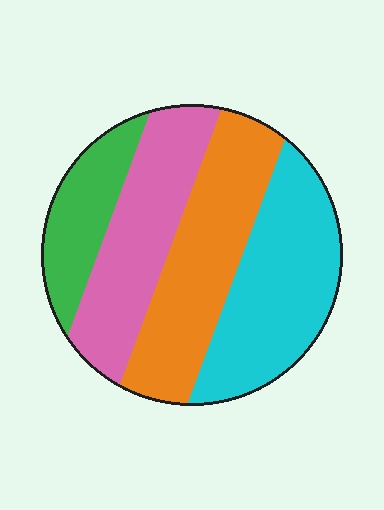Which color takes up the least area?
Green, at roughly 15%.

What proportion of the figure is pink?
Pink takes up about one quarter (1/4) of the figure.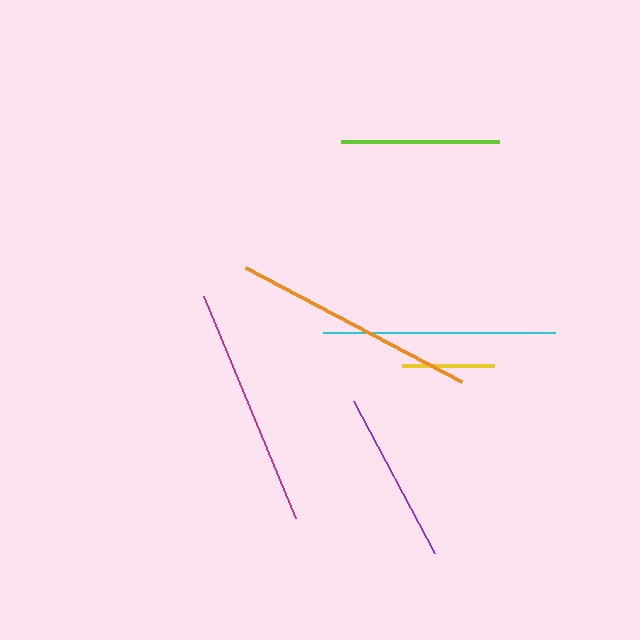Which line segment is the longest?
The orange line is the longest at approximately 245 pixels.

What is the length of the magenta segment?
The magenta segment is approximately 240 pixels long.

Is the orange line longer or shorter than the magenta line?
The orange line is longer than the magenta line.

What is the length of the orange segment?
The orange segment is approximately 245 pixels long.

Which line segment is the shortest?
The yellow line is the shortest at approximately 92 pixels.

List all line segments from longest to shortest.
From longest to shortest: orange, magenta, cyan, purple, lime, yellow.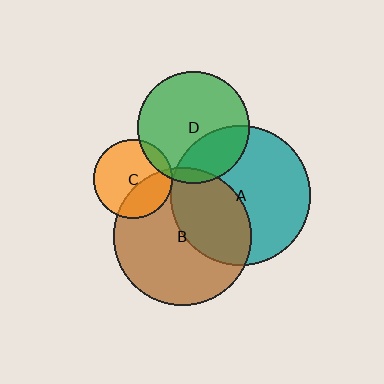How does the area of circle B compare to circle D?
Approximately 1.5 times.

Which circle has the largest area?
Circle A (teal).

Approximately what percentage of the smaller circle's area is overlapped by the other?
Approximately 10%.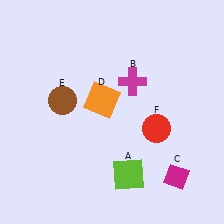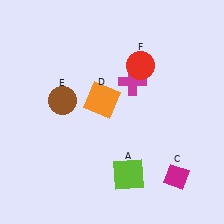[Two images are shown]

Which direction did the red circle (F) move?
The red circle (F) moved up.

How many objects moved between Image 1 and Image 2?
1 object moved between the two images.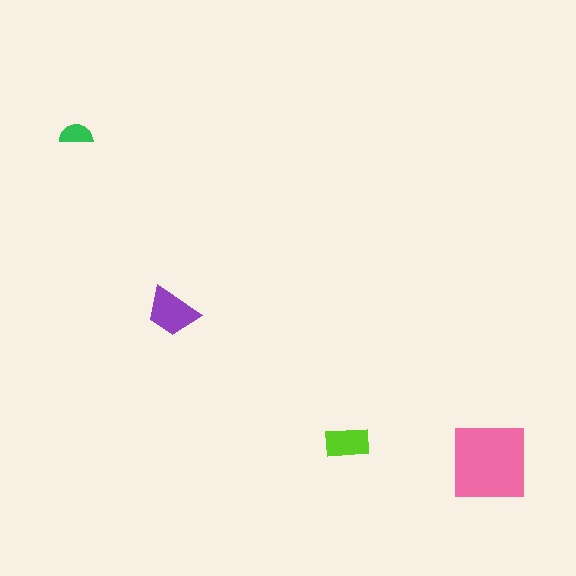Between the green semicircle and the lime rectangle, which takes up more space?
The lime rectangle.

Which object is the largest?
The pink square.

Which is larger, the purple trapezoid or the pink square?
The pink square.